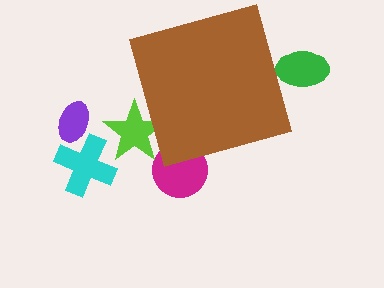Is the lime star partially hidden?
Yes, the lime star is partially hidden behind the brown diamond.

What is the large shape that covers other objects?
A brown diamond.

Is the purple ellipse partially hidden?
No, the purple ellipse is fully visible.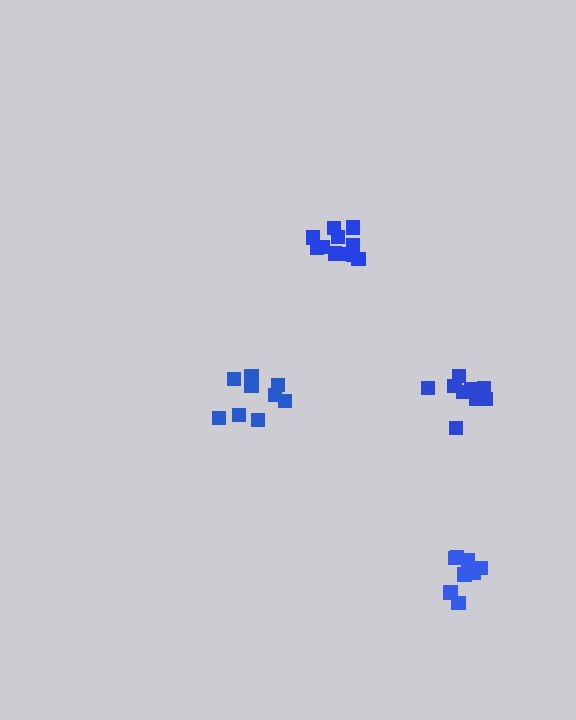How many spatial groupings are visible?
There are 4 spatial groupings.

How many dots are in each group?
Group 1: 9 dots, Group 2: 10 dots, Group 3: 11 dots, Group 4: 8 dots (38 total).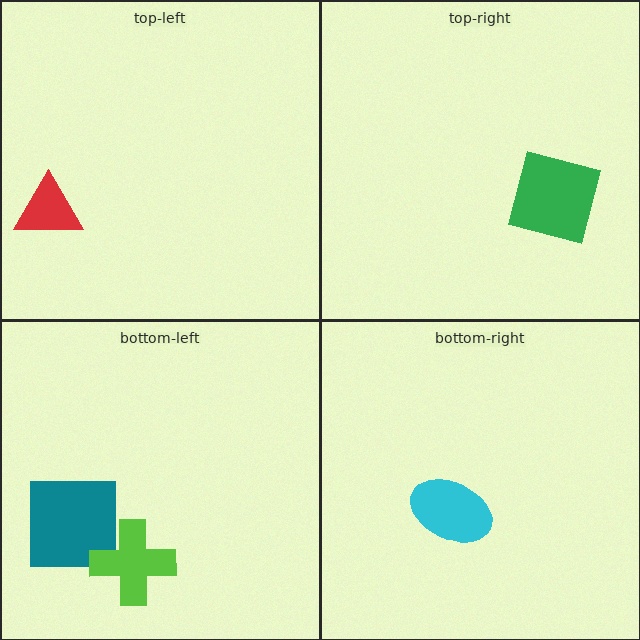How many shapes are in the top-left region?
1.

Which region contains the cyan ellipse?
The bottom-right region.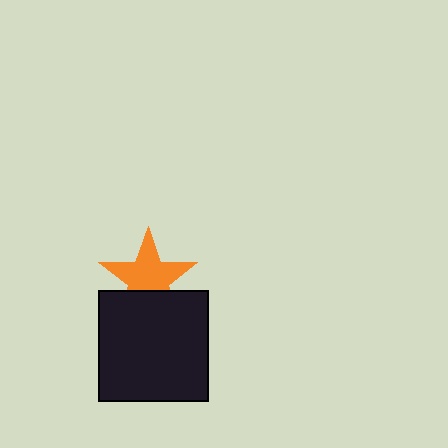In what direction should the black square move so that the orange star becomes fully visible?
The black square should move down. That is the shortest direction to clear the overlap and leave the orange star fully visible.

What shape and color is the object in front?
The object in front is a black square.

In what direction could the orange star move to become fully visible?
The orange star could move up. That would shift it out from behind the black square entirely.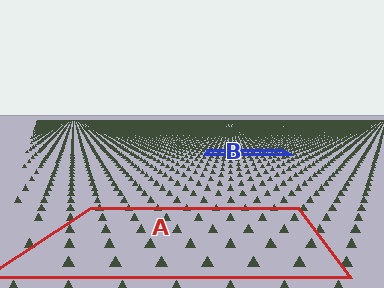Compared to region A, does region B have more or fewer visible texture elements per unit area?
Region B has more texture elements per unit area — they are packed more densely because it is farther away.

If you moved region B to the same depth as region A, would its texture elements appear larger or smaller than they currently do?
They would appear larger. At a closer depth, the same texture elements are projected at a bigger on-screen size.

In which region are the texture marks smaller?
The texture marks are smaller in region B, because it is farther away.